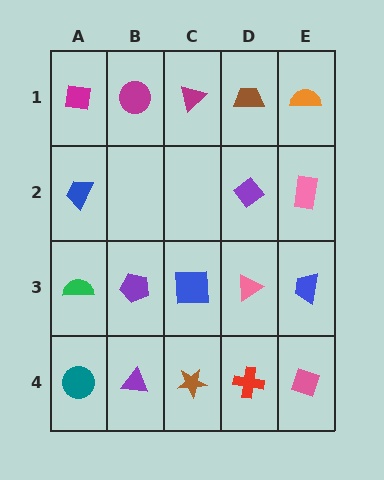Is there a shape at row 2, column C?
No, that cell is empty.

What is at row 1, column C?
A magenta triangle.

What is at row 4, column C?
A brown star.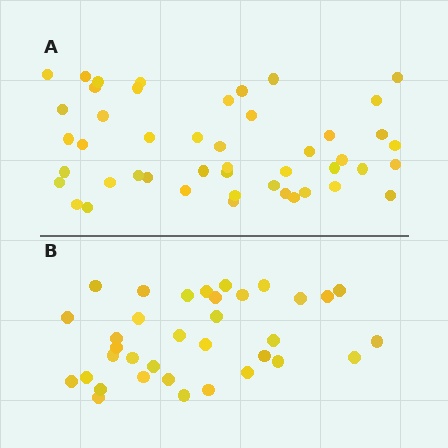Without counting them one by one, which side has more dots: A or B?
Region A (the top region) has more dots.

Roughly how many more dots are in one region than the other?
Region A has roughly 12 or so more dots than region B.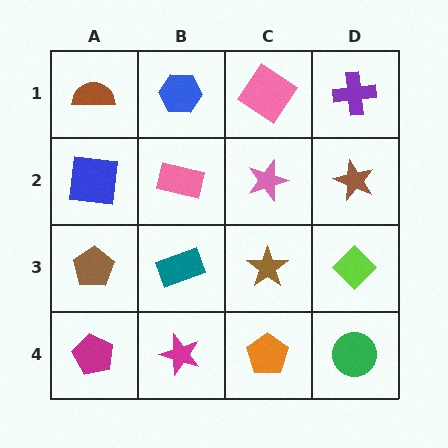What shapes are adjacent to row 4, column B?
A teal rectangle (row 3, column B), a magenta pentagon (row 4, column A), an orange pentagon (row 4, column C).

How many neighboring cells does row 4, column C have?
3.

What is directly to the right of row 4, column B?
An orange pentagon.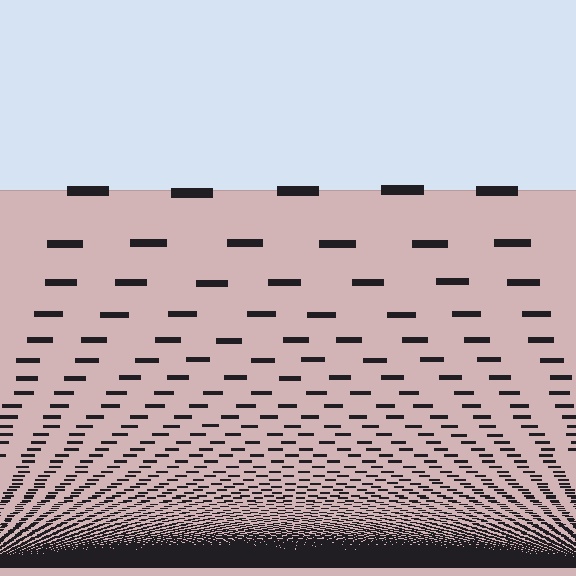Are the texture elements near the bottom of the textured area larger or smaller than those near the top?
Smaller. The gradient is inverted — elements near the bottom are smaller and denser.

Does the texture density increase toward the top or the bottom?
Density increases toward the bottom.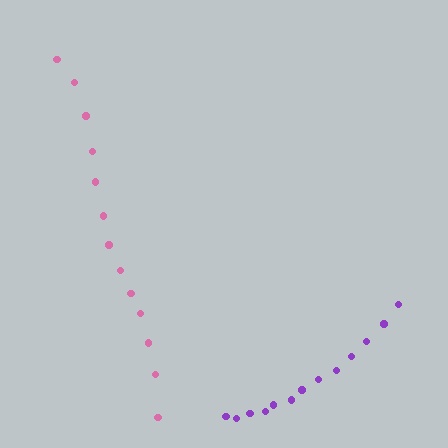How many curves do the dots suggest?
There are 2 distinct paths.